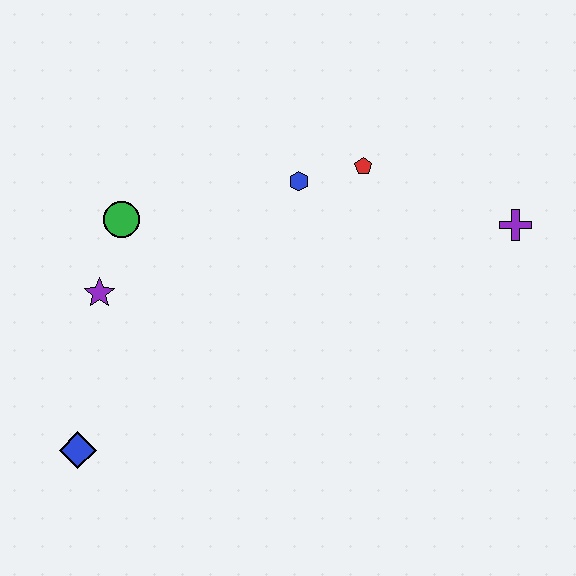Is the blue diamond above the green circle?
No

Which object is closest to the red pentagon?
The blue hexagon is closest to the red pentagon.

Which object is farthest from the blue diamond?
The purple cross is farthest from the blue diamond.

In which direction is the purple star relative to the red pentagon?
The purple star is to the left of the red pentagon.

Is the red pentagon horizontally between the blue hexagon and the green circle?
No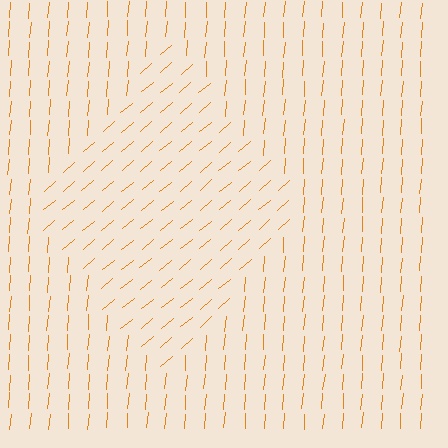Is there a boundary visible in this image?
Yes, there is a texture boundary formed by a change in line orientation.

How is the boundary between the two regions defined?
The boundary is defined purely by a change in line orientation (approximately 45 degrees difference). All lines are the same color and thickness.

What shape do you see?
I see a diamond.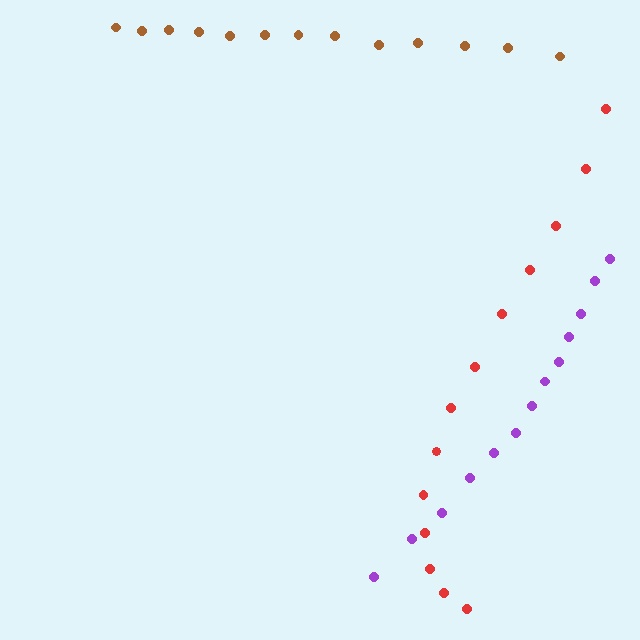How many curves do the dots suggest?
There are 3 distinct paths.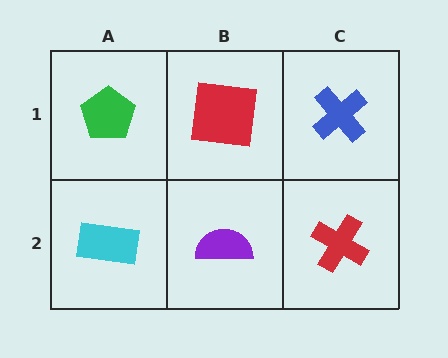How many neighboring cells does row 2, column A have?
2.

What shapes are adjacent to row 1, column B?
A purple semicircle (row 2, column B), a green pentagon (row 1, column A), a blue cross (row 1, column C).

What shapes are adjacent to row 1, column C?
A red cross (row 2, column C), a red square (row 1, column B).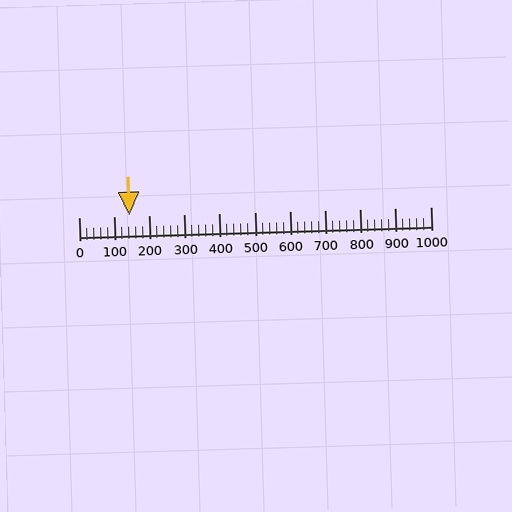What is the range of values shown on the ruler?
The ruler shows values from 0 to 1000.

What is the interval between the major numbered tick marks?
The major tick marks are spaced 100 units apart.